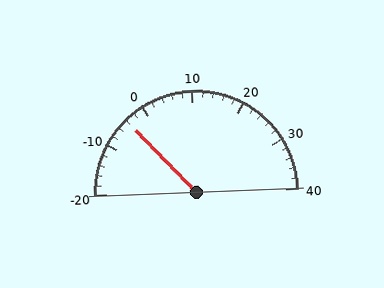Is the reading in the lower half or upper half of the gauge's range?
The reading is in the lower half of the range (-20 to 40).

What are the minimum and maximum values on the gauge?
The gauge ranges from -20 to 40.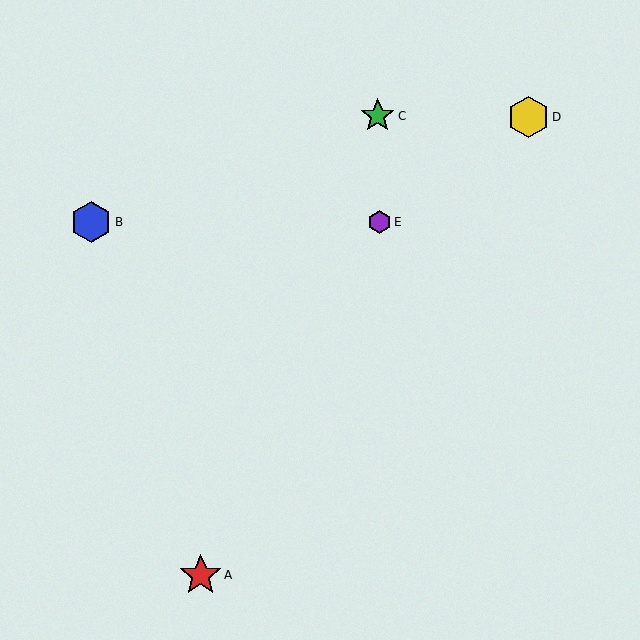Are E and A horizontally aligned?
No, E is at y≈222 and A is at y≈575.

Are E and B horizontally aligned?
Yes, both are at y≈222.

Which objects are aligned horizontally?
Objects B, E are aligned horizontally.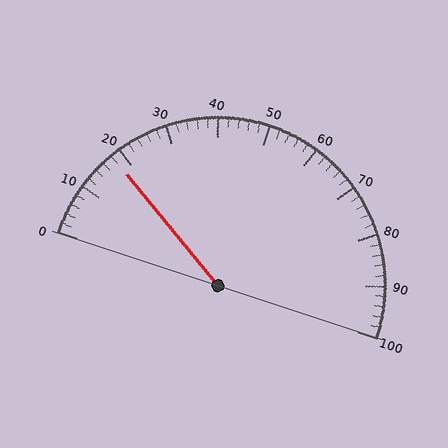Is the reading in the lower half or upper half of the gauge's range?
The reading is in the lower half of the range (0 to 100).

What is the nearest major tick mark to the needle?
The nearest major tick mark is 20.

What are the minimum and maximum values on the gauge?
The gauge ranges from 0 to 100.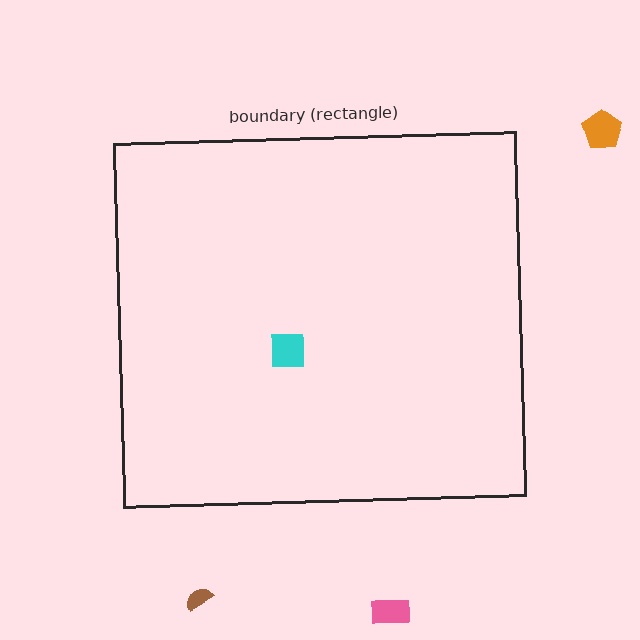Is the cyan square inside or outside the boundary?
Inside.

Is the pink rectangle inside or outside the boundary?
Outside.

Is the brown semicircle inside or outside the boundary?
Outside.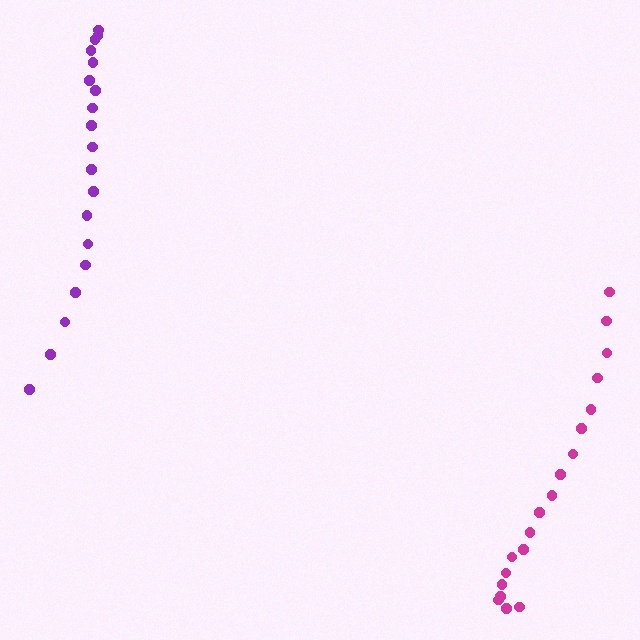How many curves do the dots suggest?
There are 2 distinct paths.